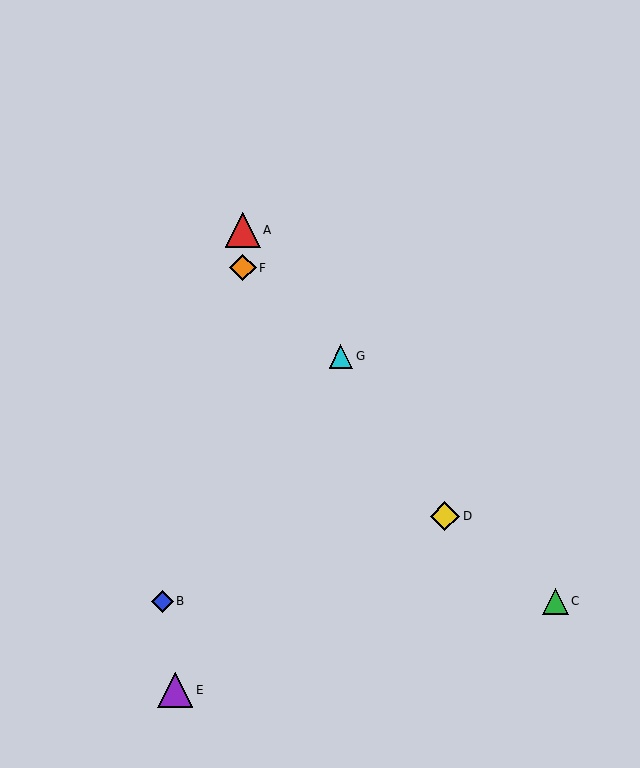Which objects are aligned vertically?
Objects A, F are aligned vertically.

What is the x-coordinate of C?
Object C is at x≈555.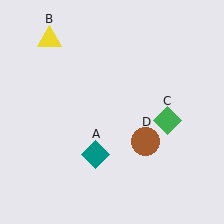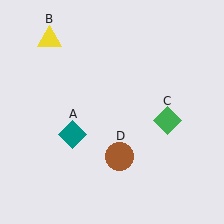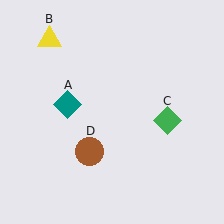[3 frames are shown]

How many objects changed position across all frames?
2 objects changed position: teal diamond (object A), brown circle (object D).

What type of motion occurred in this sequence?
The teal diamond (object A), brown circle (object D) rotated clockwise around the center of the scene.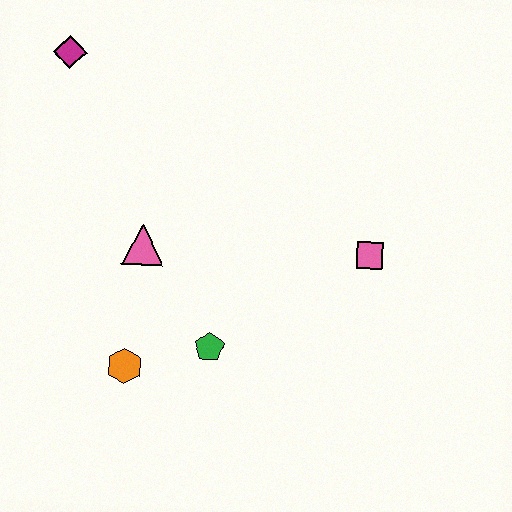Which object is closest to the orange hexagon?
The green pentagon is closest to the orange hexagon.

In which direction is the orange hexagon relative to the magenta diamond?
The orange hexagon is below the magenta diamond.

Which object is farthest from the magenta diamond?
The pink square is farthest from the magenta diamond.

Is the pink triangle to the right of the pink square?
No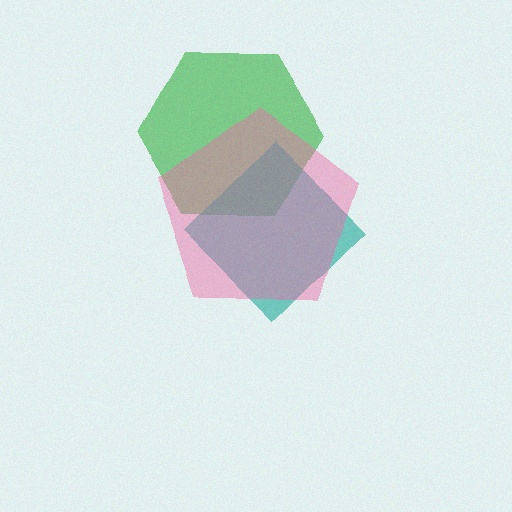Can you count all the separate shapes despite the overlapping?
Yes, there are 3 separate shapes.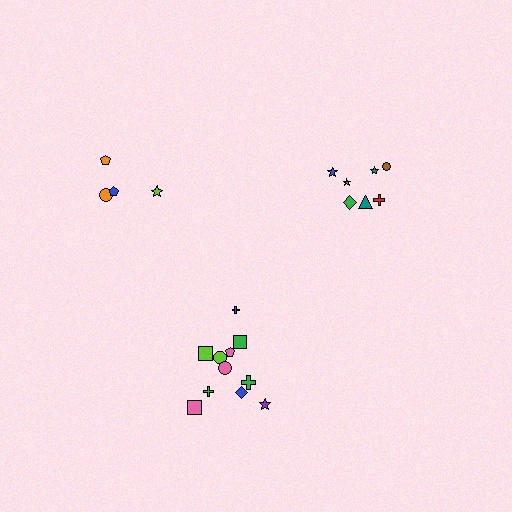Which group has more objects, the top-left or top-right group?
The top-right group.